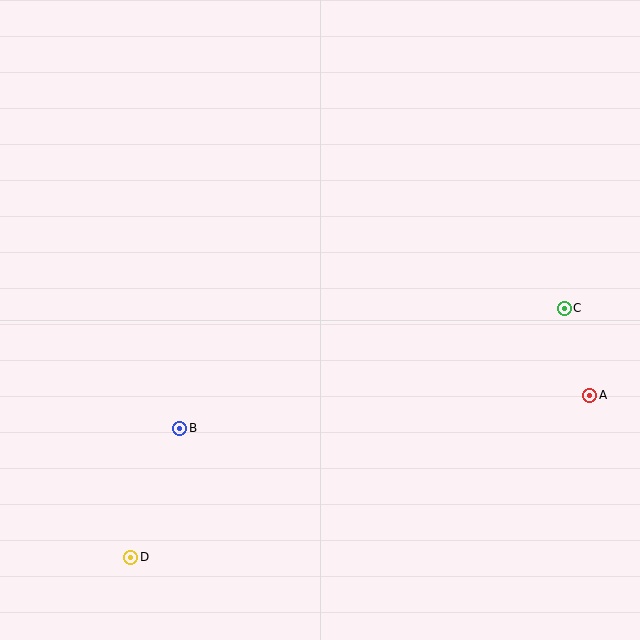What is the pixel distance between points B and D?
The distance between B and D is 138 pixels.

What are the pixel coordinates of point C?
Point C is at (564, 308).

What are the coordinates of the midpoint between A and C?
The midpoint between A and C is at (577, 352).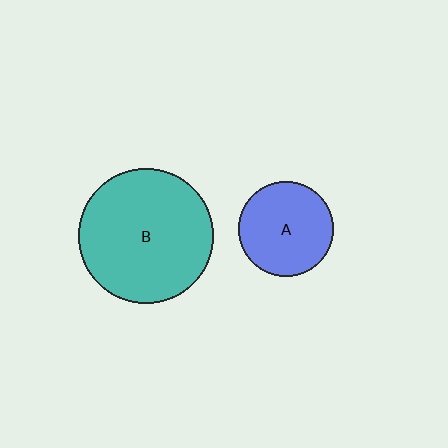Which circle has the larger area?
Circle B (teal).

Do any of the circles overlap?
No, none of the circles overlap.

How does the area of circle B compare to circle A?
Approximately 2.0 times.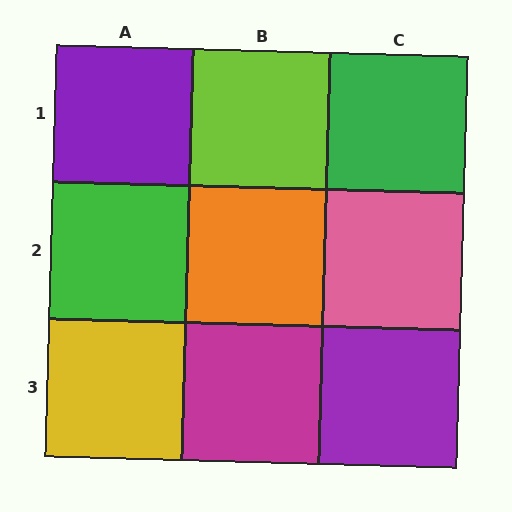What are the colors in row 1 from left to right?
Purple, lime, green.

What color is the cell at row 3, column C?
Purple.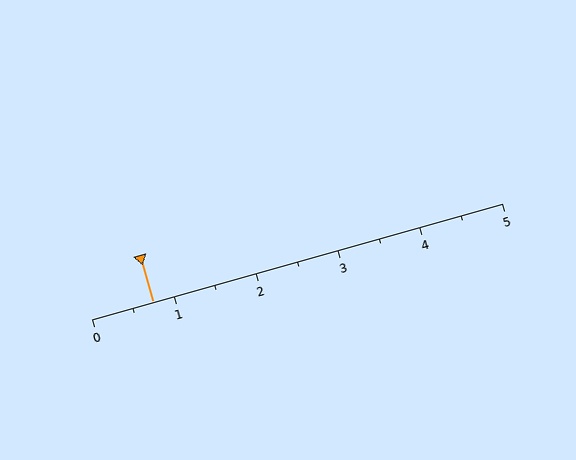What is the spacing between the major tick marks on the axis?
The major ticks are spaced 1 apart.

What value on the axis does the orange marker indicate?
The marker indicates approximately 0.8.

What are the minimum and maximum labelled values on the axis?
The axis runs from 0 to 5.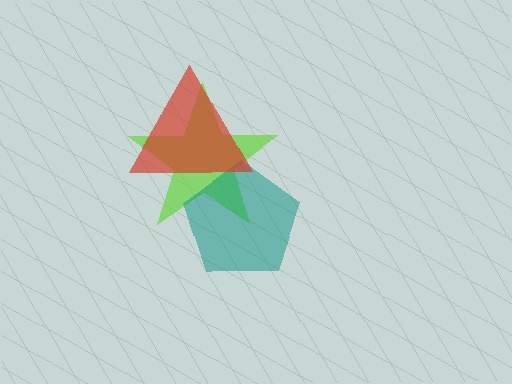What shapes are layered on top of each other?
The layered shapes are: a lime star, a teal pentagon, a red triangle.